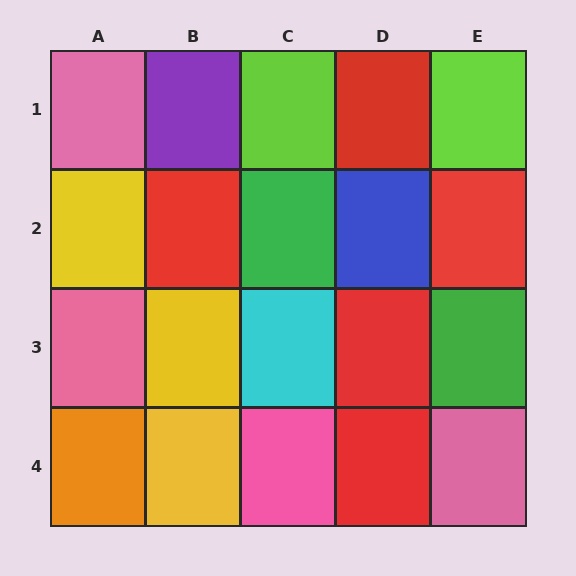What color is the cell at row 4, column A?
Orange.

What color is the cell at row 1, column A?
Pink.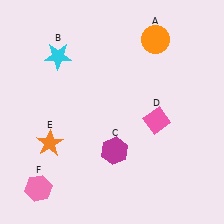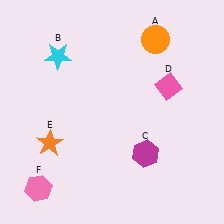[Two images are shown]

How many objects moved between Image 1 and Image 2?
2 objects moved between the two images.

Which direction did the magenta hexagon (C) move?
The magenta hexagon (C) moved right.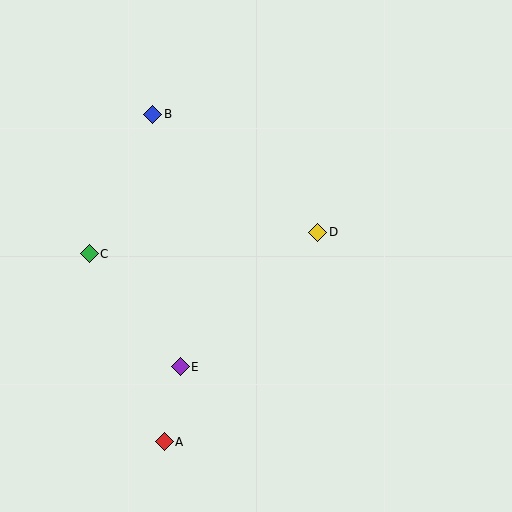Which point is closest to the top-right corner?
Point D is closest to the top-right corner.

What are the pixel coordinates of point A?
Point A is at (164, 442).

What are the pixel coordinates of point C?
Point C is at (89, 254).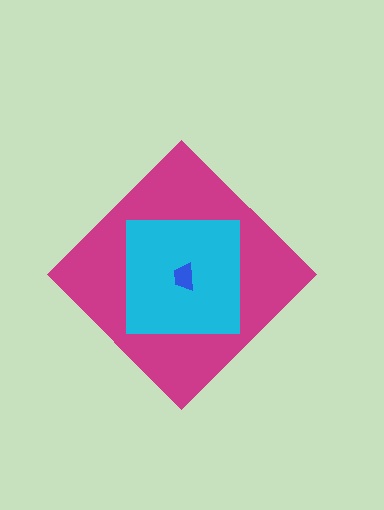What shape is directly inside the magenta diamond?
The cyan square.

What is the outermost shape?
The magenta diamond.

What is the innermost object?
The blue trapezoid.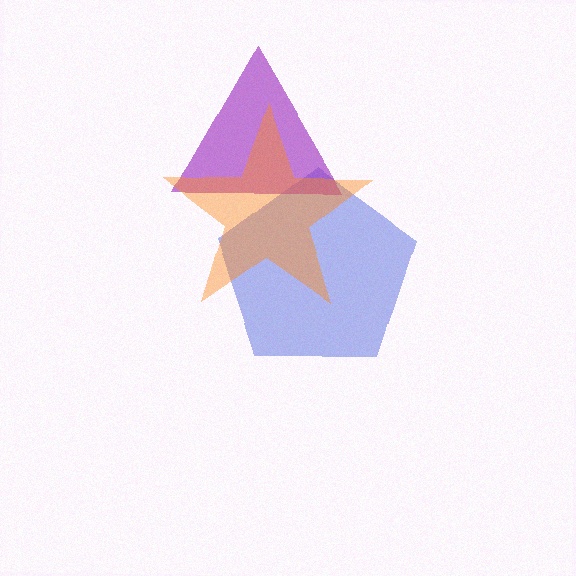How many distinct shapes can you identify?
There are 3 distinct shapes: a blue pentagon, a purple triangle, an orange star.